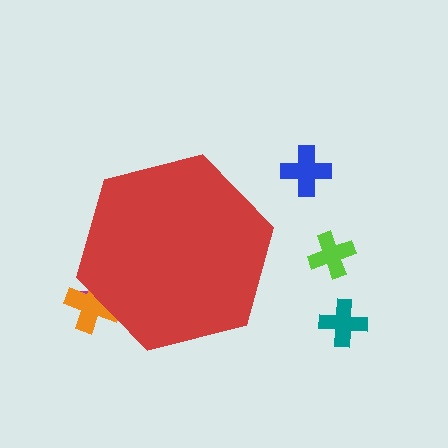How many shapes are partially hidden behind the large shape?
2 shapes are partially hidden.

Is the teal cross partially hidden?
No, the teal cross is fully visible.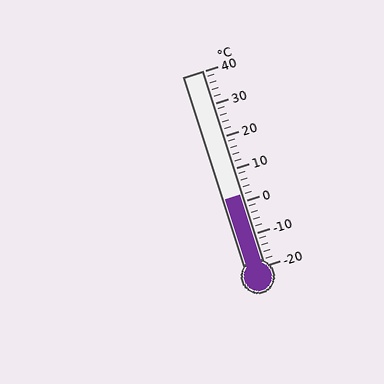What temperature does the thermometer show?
The thermometer shows approximately 2°C.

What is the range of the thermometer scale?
The thermometer scale ranges from -20°C to 40°C.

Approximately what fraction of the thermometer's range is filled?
The thermometer is filled to approximately 35% of its range.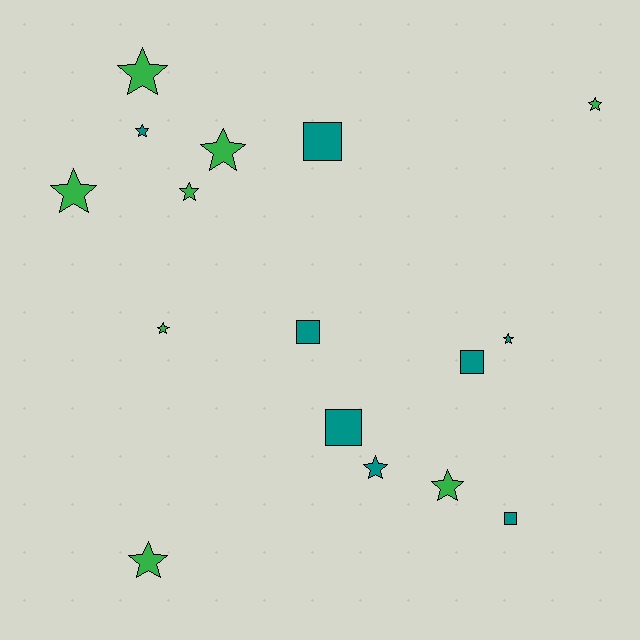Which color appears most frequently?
Green, with 8 objects.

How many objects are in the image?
There are 16 objects.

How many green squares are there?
There are no green squares.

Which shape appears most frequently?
Star, with 11 objects.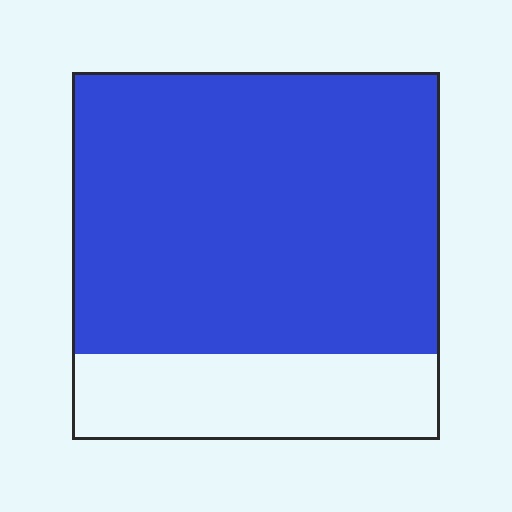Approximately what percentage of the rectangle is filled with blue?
Approximately 75%.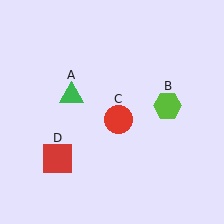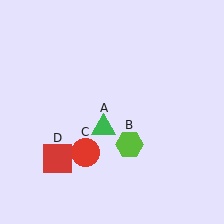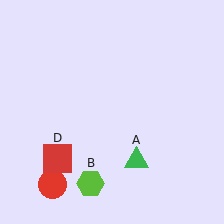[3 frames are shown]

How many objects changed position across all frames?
3 objects changed position: green triangle (object A), lime hexagon (object B), red circle (object C).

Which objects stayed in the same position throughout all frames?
Red square (object D) remained stationary.